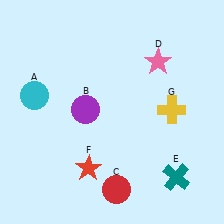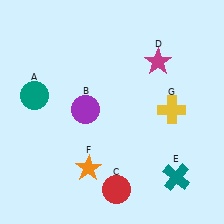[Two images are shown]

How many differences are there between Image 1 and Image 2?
There are 3 differences between the two images.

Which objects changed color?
A changed from cyan to teal. D changed from pink to magenta. F changed from red to orange.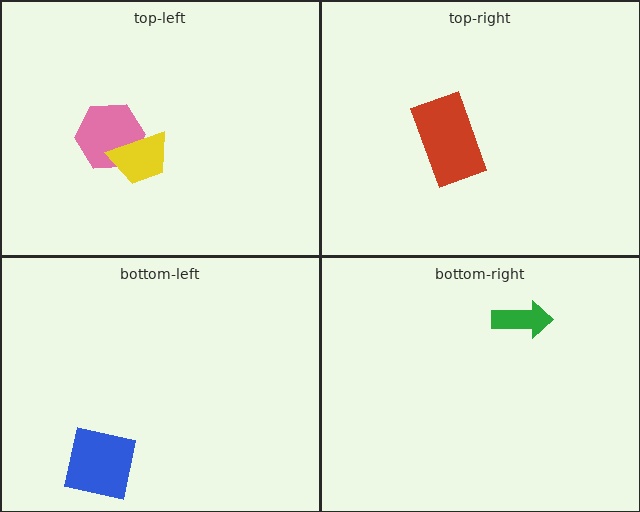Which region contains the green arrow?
The bottom-right region.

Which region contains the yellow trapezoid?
The top-left region.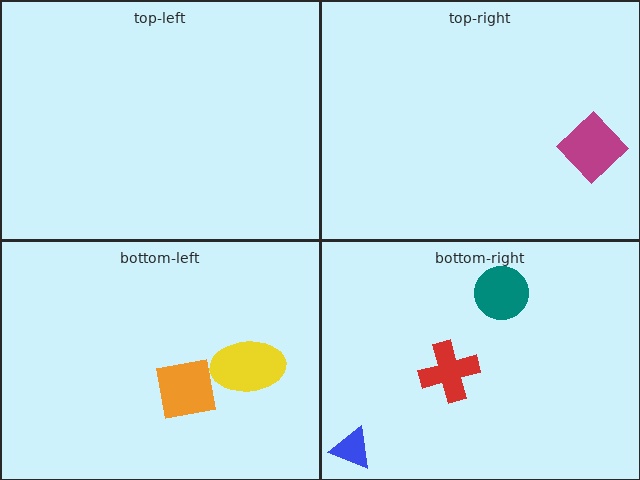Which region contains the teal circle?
The bottom-right region.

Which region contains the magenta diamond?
The top-right region.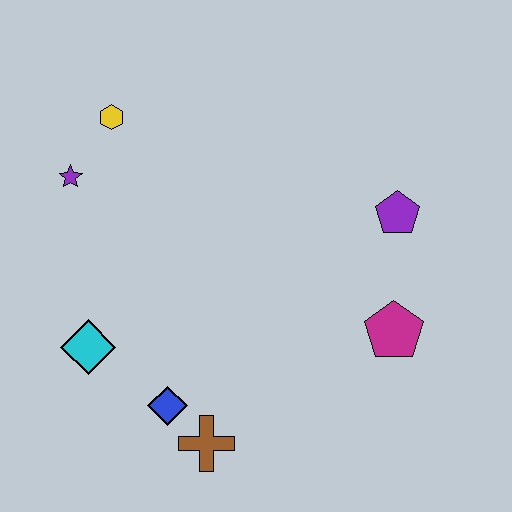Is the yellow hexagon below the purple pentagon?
No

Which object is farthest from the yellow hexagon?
The magenta pentagon is farthest from the yellow hexagon.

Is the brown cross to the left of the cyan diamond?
No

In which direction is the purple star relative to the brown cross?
The purple star is above the brown cross.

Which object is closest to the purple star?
The yellow hexagon is closest to the purple star.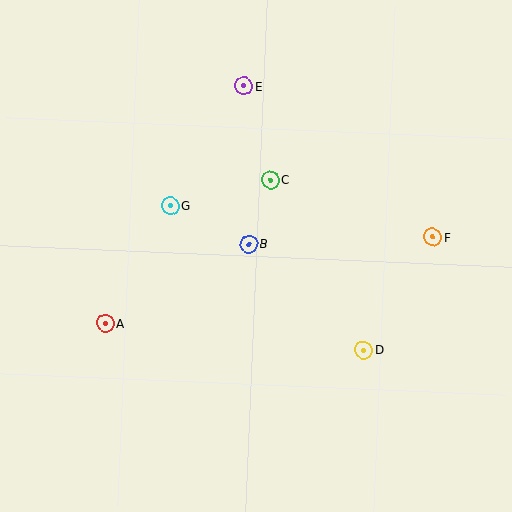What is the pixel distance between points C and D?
The distance between C and D is 194 pixels.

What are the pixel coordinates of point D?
Point D is at (364, 350).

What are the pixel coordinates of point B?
Point B is at (249, 244).